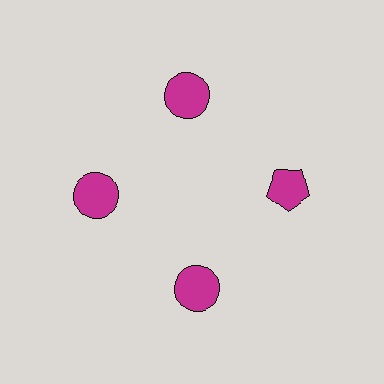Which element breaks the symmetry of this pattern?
The magenta pentagon at roughly the 3 o'clock position breaks the symmetry. All other shapes are magenta circles.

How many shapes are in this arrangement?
There are 4 shapes arranged in a ring pattern.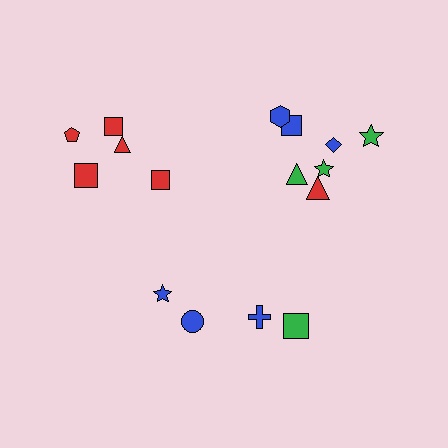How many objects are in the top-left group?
There are 5 objects.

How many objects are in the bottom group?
There are 4 objects.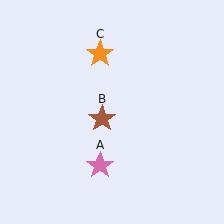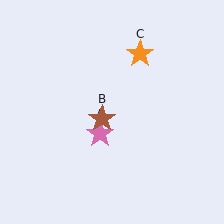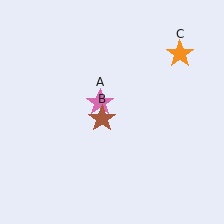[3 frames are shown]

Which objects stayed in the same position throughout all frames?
Brown star (object B) remained stationary.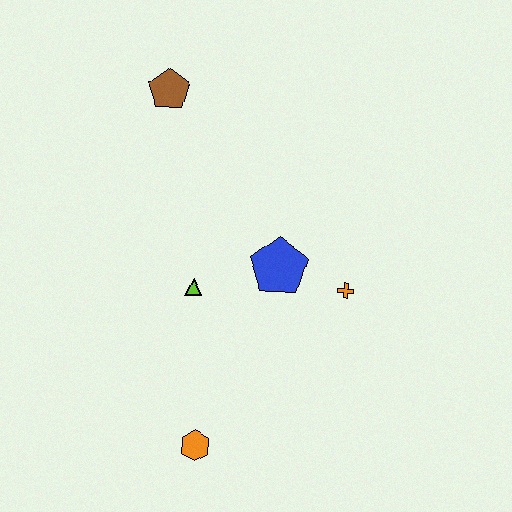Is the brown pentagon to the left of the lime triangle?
Yes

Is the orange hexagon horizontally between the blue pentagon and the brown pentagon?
Yes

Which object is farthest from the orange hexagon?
The brown pentagon is farthest from the orange hexagon.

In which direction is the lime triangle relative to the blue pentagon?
The lime triangle is to the left of the blue pentagon.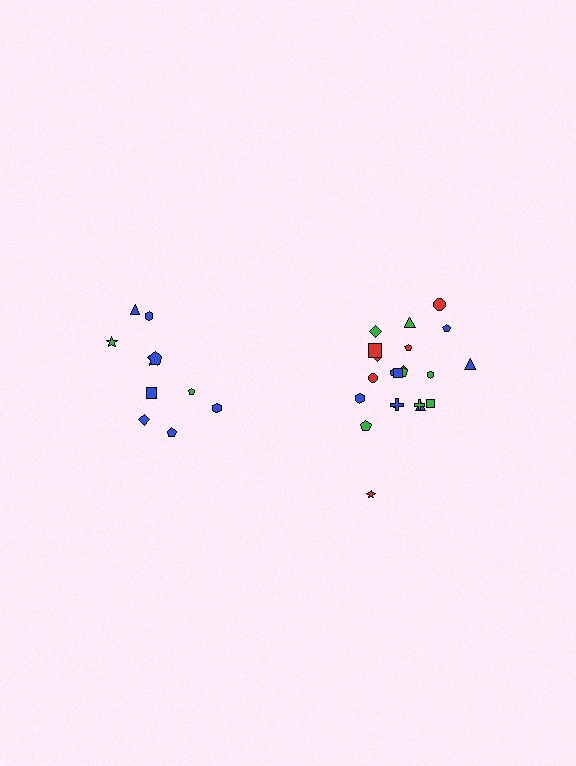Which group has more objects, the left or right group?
The right group.